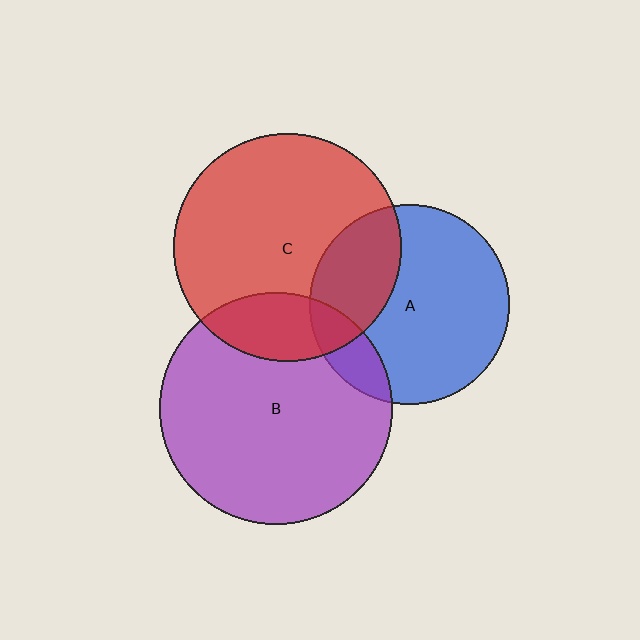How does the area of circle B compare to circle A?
Approximately 1.4 times.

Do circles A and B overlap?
Yes.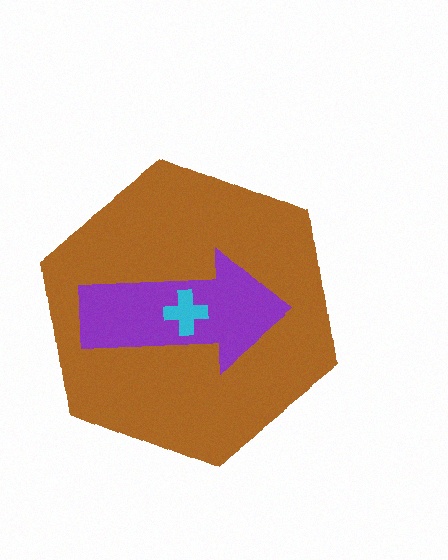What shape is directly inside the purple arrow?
The cyan cross.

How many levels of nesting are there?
3.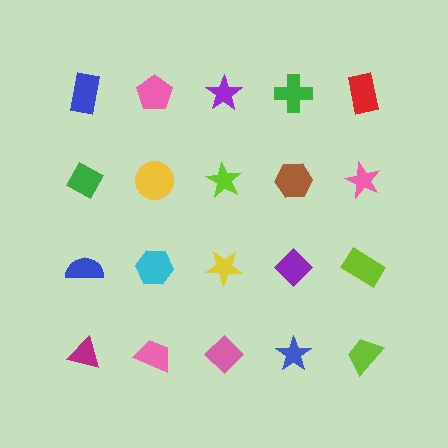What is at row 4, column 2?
A pink trapezoid.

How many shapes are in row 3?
5 shapes.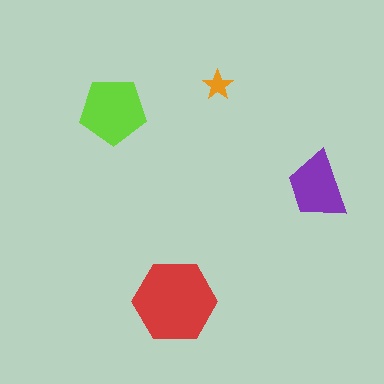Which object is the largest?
The red hexagon.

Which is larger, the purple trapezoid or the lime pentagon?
The lime pentagon.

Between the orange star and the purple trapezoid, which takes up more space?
The purple trapezoid.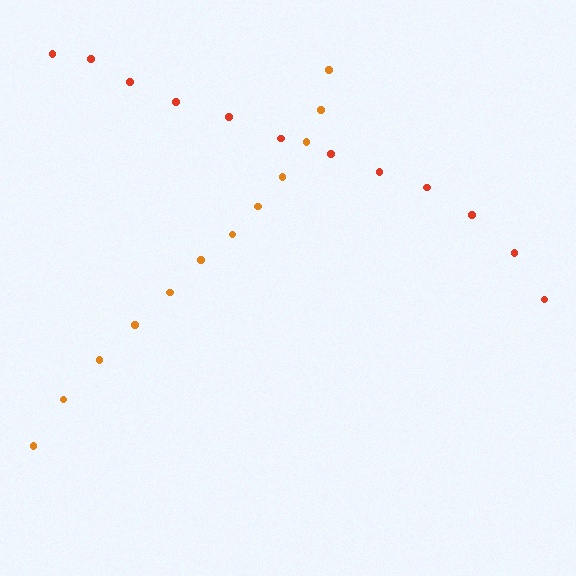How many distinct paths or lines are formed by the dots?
There are 2 distinct paths.